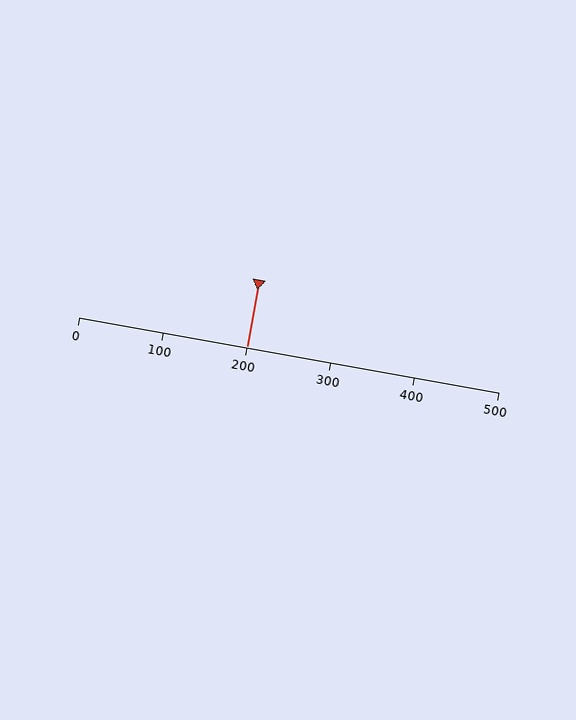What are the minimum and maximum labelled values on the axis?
The axis runs from 0 to 500.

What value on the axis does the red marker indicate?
The marker indicates approximately 200.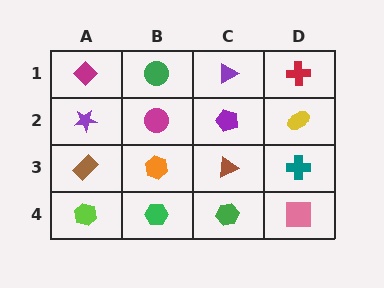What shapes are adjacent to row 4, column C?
A brown triangle (row 3, column C), a green hexagon (row 4, column B), a pink square (row 4, column D).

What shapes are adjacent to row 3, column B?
A magenta circle (row 2, column B), a green hexagon (row 4, column B), a brown rectangle (row 3, column A), a brown triangle (row 3, column C).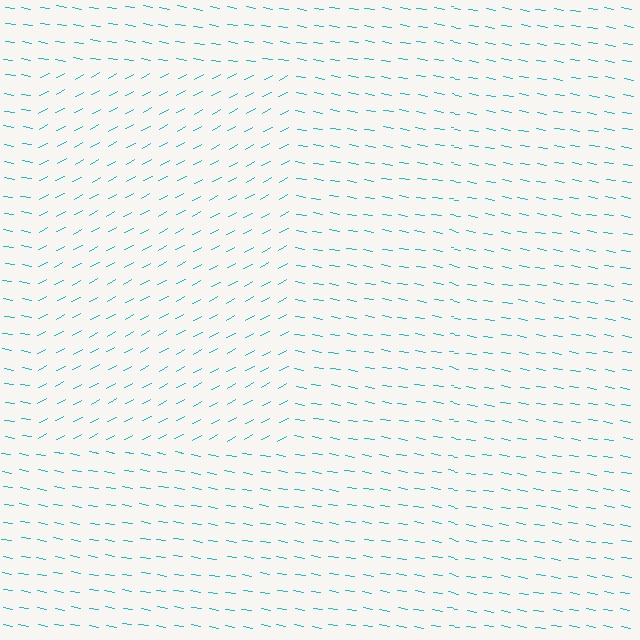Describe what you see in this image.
The image is filled with small cyan line segments. A rectangle region in the image has lines oriented differently from the surrounding lines, creating a visible texture boundary.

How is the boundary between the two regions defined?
The boundary is defined purely by a change in line orientation (approximately 38 degrees difference). All lines are the same color and thickness.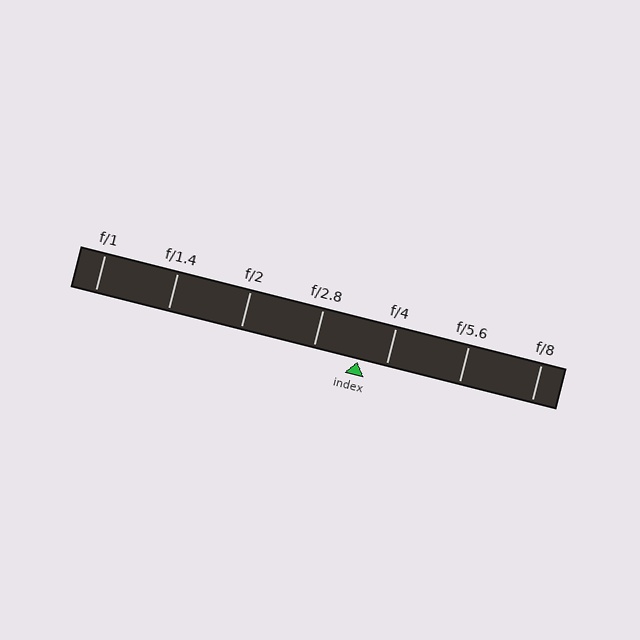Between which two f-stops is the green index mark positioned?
The index mark is between f/2.8 and f/4.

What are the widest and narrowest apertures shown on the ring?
The widest aperture shown is f/1 and the narrowest is f/8.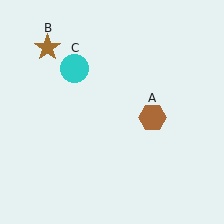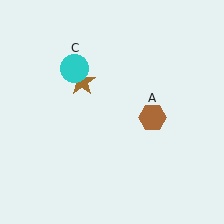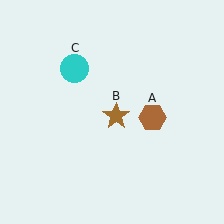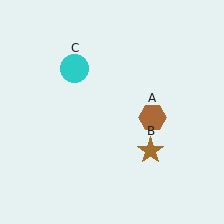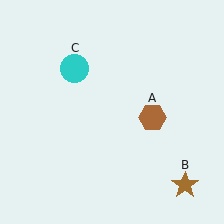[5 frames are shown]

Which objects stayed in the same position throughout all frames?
Brown hexagon (object A) and cyan circle (object C) remained stationary.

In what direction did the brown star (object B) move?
The brown star (object B) moved down and to the right.